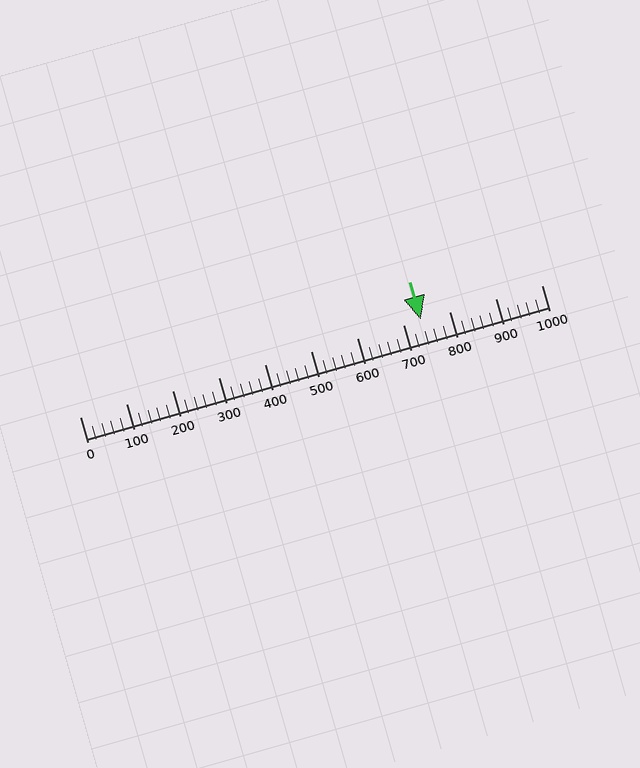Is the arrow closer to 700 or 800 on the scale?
The arrow is closer to 700.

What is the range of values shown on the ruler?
The ruler shows values from 0 to 1000.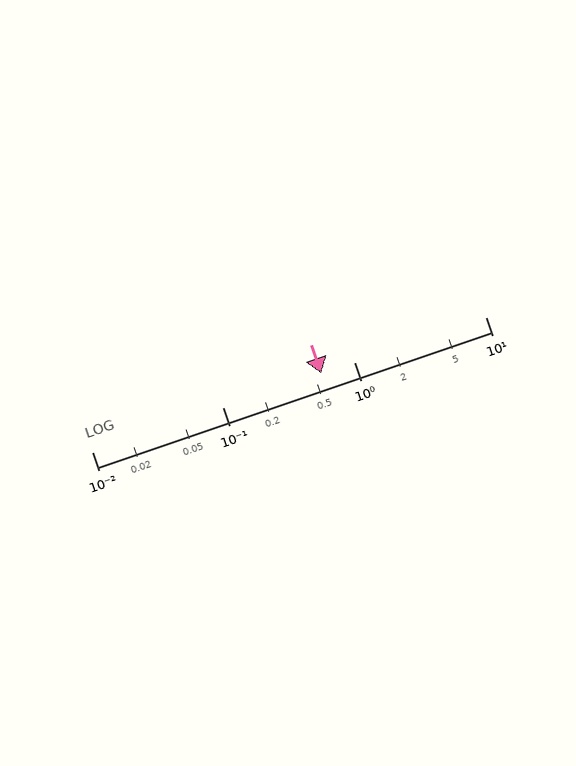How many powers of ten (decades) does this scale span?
The scale spans 3 decades, from 0.01 to 10.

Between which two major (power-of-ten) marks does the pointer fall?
The pointer is between 0.1 and 1.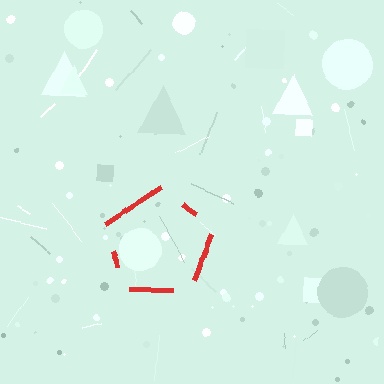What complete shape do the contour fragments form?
The contour fragments form a pentagon.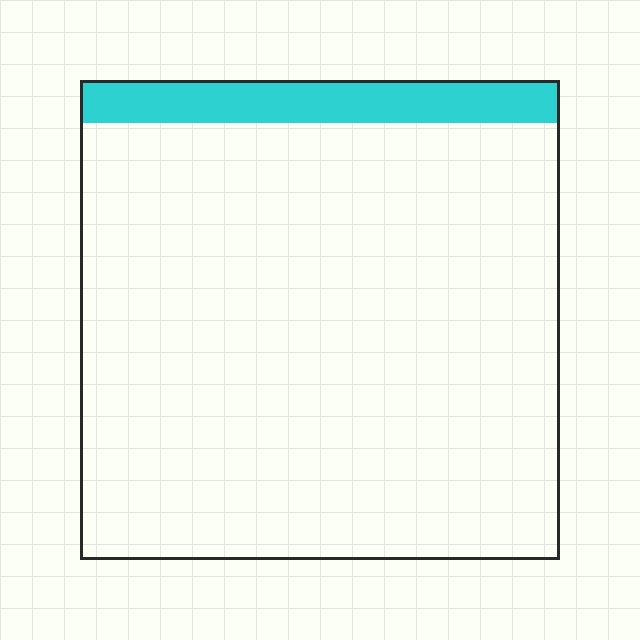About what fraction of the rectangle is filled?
About one tenth (1/10).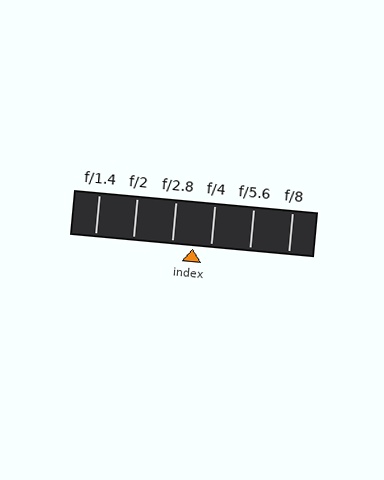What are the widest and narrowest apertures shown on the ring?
The widest aperture shown is f/1.4 and the narrowest is f/8.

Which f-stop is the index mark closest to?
The index mark is closest to f/4.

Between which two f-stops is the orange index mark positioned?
The index mark is between f/2.8 and f/4.